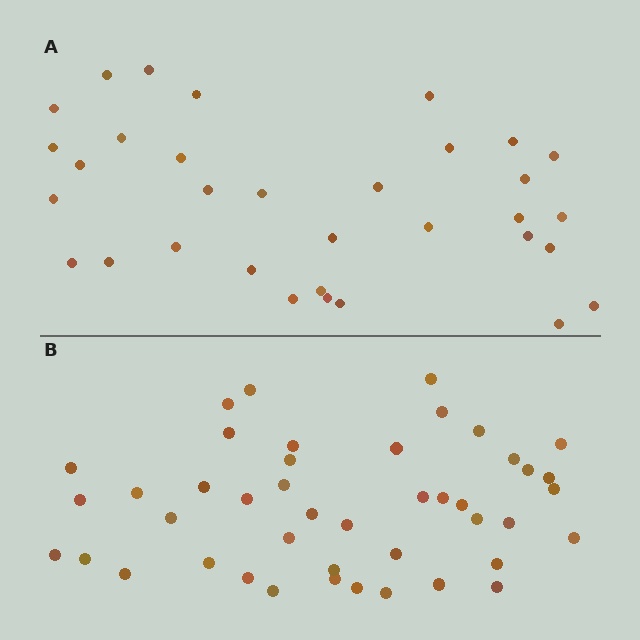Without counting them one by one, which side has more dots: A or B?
Region B (the bottom region) has more dots.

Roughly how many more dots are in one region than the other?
Region B has roughly 12 or so more dots than region A.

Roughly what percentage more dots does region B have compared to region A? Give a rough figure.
About 35% more.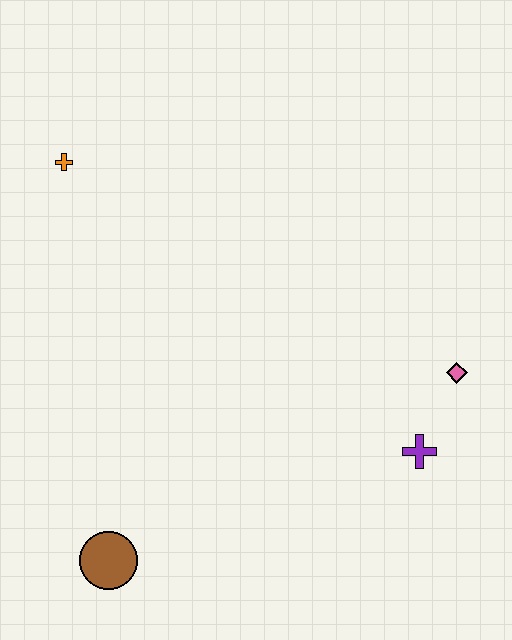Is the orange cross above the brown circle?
Yes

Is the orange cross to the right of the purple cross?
No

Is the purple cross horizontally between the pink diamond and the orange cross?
Yes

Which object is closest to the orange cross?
The brown circle is closest to the orange cross.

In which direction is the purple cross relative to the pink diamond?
The purple cross is below the pink diamond.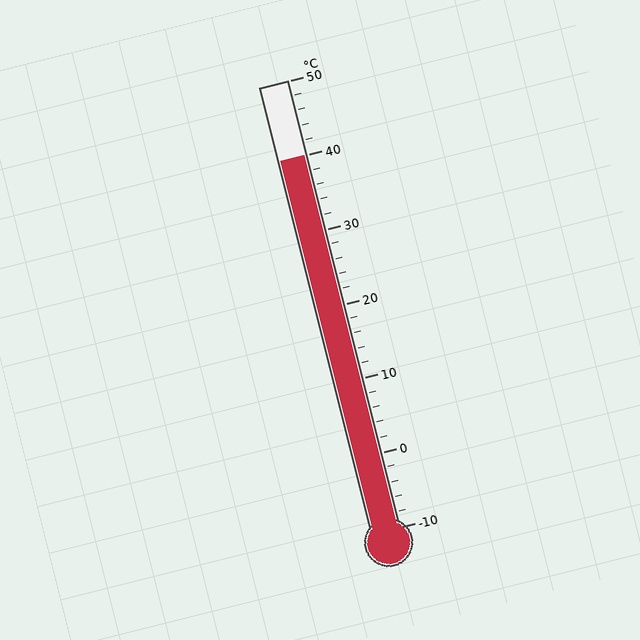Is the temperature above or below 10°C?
The temperature is above 10°C.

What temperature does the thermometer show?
The thermometer shows approximately 40°C.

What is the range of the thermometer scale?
The thermometer scale ranges from -10°C to 50°C.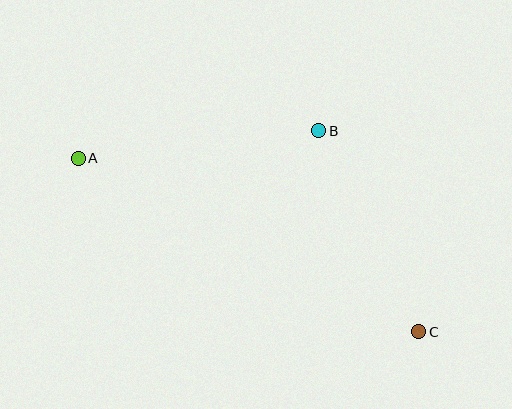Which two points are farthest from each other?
Points A and C are farthest from each other.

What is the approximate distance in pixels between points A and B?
The distance between A and B is approximately 242 pixels.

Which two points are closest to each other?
Points B and C are closest to each other.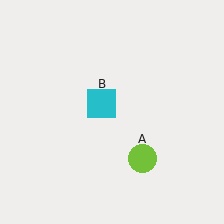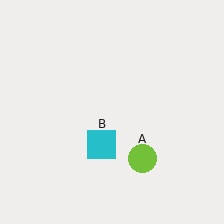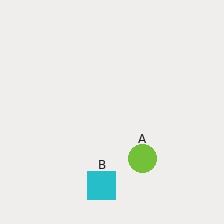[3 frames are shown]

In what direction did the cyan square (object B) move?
The cyan square (object B) moved down.